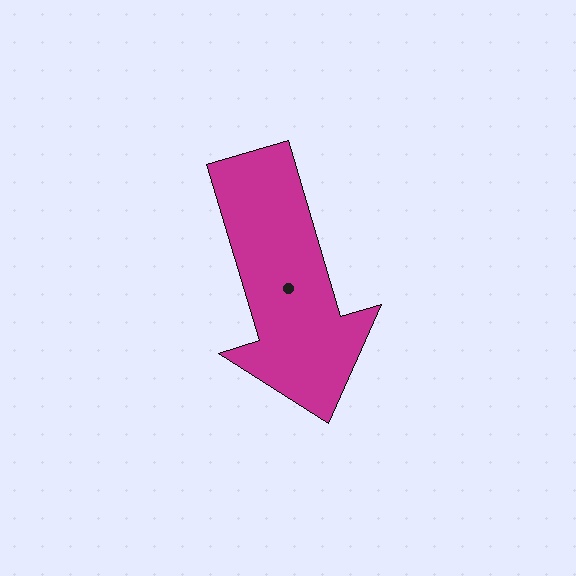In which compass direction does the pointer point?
South.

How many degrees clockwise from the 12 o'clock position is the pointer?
Approximately 163 degrees.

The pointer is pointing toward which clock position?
Roughly 5 o'clock.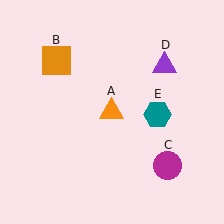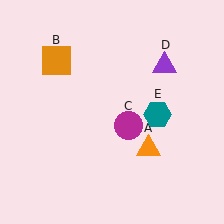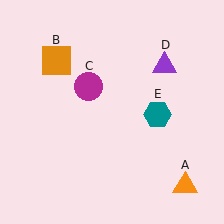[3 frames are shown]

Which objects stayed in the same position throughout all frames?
Orange square (object B) and purple triangle (object D) and teal hexagon (object E) remained stationary.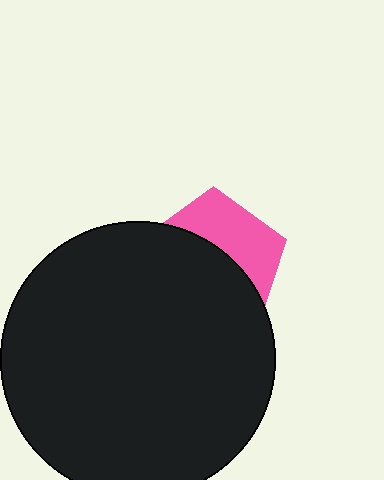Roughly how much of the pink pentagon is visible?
A small part of it is visible (roughly 39%).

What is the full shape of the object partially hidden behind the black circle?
The partially hidden object is a pink pentagon.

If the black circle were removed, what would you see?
You would see the complete pink pentagon.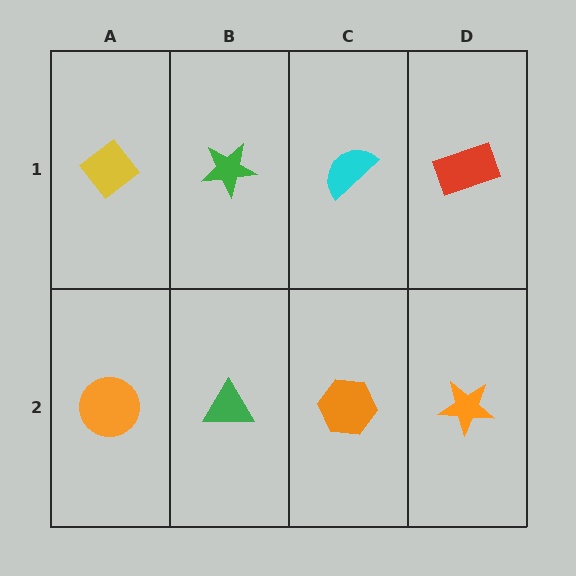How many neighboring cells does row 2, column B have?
3.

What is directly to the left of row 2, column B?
An orange circle.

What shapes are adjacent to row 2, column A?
A yellow diamond (row 1, column A), a green triangle (row 2, column B).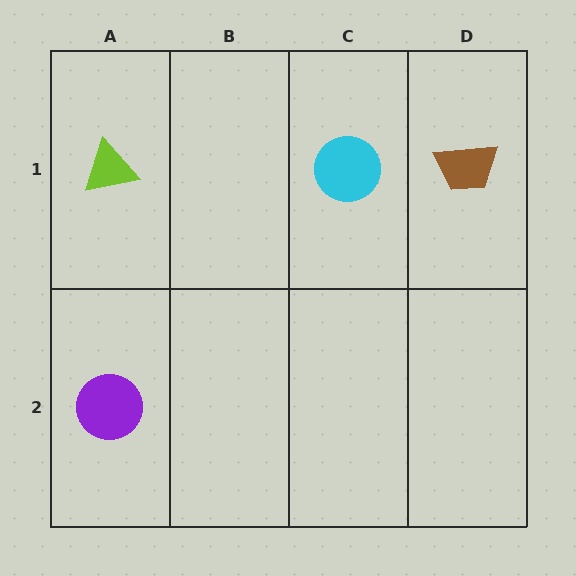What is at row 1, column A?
A lime triangle.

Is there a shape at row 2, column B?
No, that cell is empty.